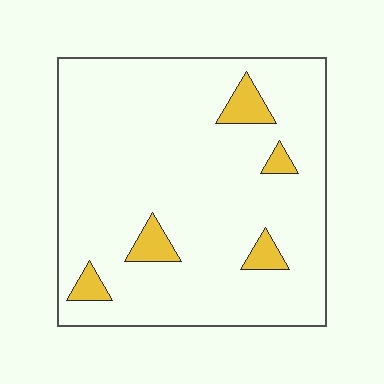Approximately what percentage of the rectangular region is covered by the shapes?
Approximately 10%.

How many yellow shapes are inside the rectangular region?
5.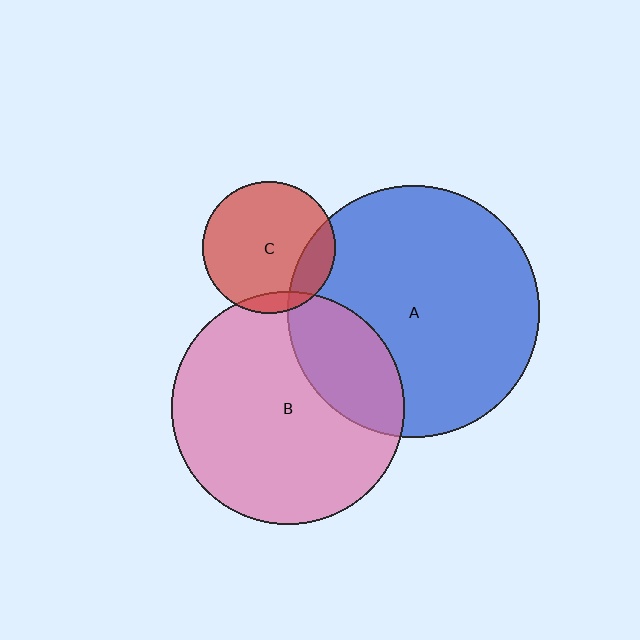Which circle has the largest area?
Circle A (blue).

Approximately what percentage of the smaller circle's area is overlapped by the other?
Approximately 25%.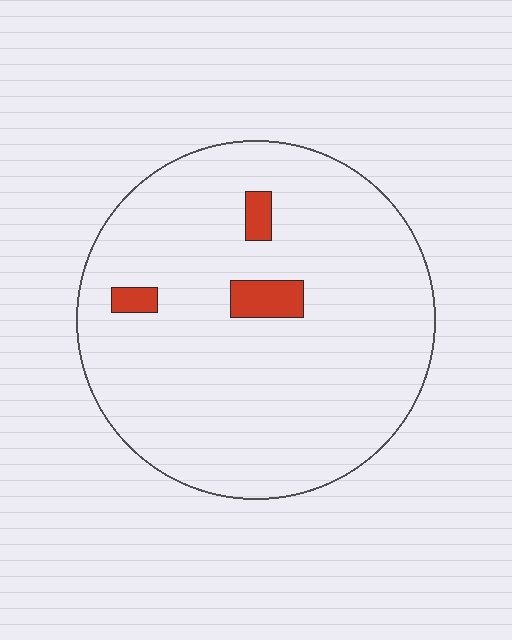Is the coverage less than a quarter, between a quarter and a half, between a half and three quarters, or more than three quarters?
Less than a quarter.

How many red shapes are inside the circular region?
3.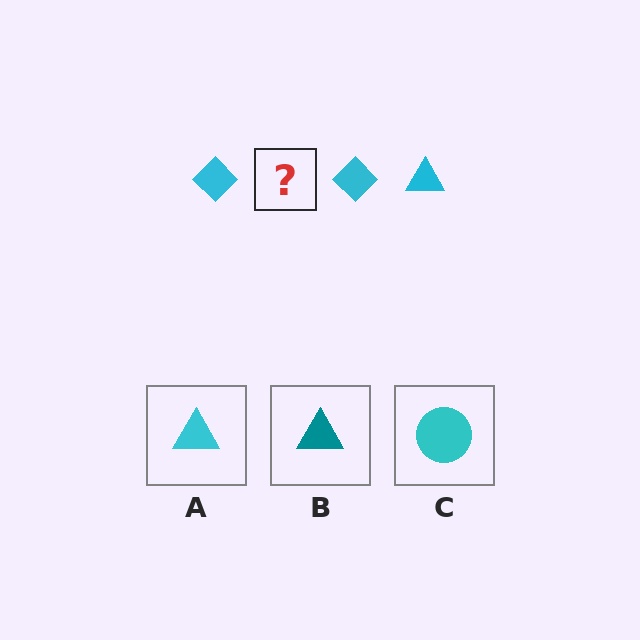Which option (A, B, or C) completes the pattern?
A.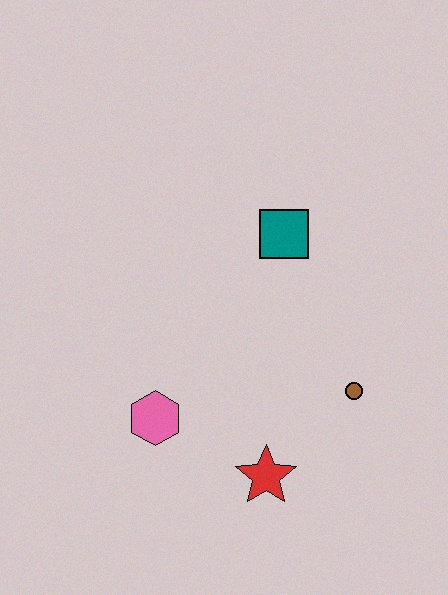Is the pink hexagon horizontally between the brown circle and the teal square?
No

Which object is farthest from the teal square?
The red star is farthest from the teal square.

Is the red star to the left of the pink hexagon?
No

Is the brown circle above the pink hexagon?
Yes